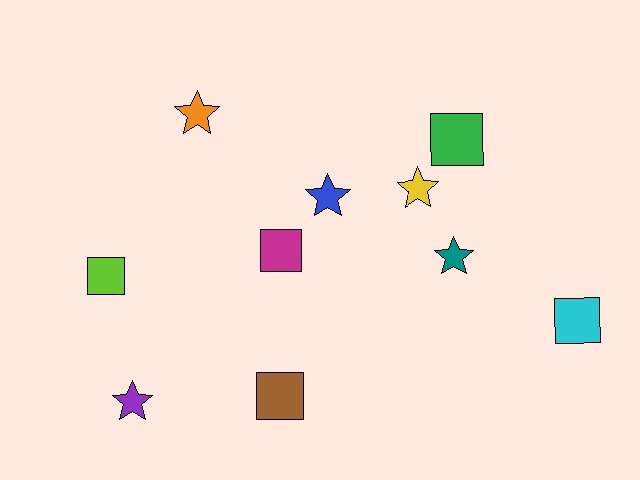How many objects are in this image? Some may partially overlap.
There are 10 objects.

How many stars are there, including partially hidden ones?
There are 5 stars.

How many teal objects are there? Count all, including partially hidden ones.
There is 1 teal object.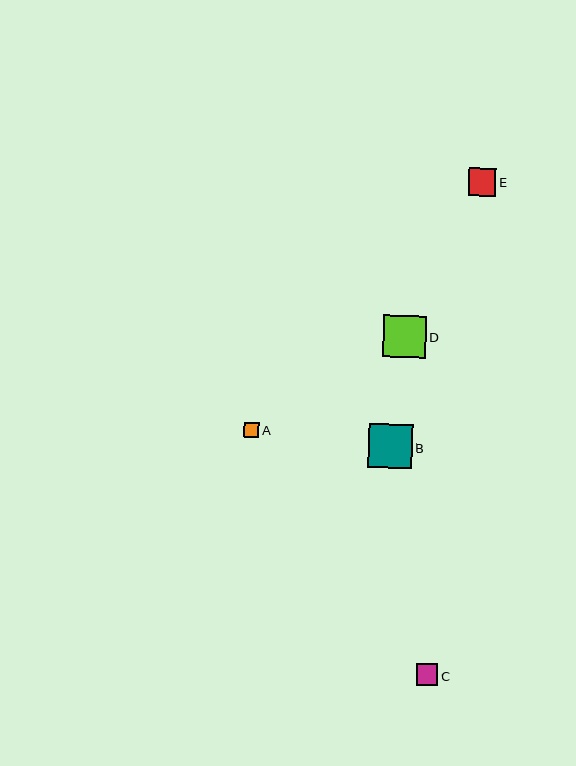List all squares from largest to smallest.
From largest to smallest: B, D, E, C, A.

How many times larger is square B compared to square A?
Square B is approximately 2.9 times the size of square A.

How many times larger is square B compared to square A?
Square B is approximately 2.9 times the size of square A.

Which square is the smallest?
Square A is the smallest with a size of approximately 15 pixels.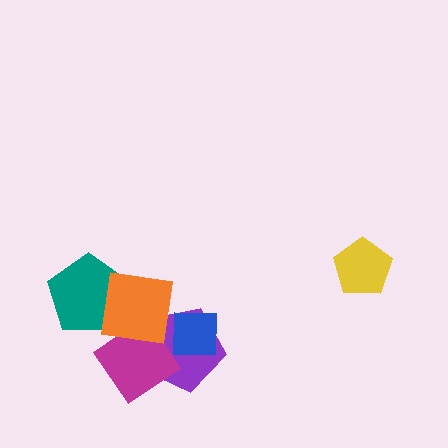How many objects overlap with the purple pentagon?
3 objects overlap with the purple pentagon.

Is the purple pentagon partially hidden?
Yes, it is partially covered by another shape.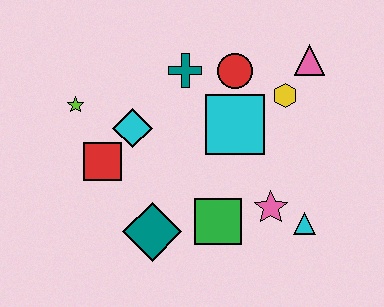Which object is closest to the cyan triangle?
The pink star is closest to the cyan triangle.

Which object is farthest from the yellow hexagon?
The lime star is farthest from the yellow hexagon.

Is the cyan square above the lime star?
No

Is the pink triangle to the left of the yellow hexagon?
No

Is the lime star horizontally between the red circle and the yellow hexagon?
No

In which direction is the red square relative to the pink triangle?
The red square is to the left of the pink triangle.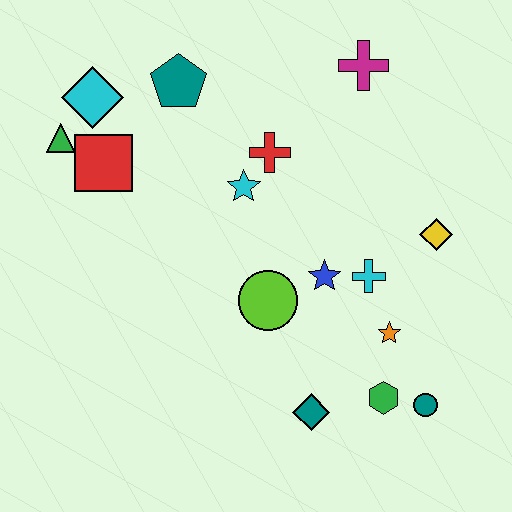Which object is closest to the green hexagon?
The teal circle is closest to the green hexagon.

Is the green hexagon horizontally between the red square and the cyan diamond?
No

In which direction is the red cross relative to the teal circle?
The red cross is above the teal circle.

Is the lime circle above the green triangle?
No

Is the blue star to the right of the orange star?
No